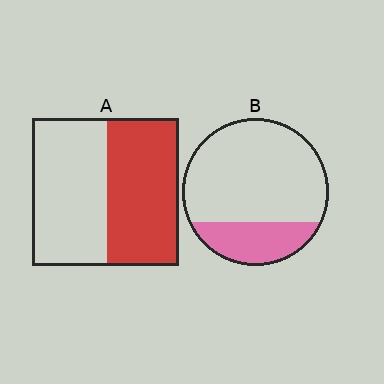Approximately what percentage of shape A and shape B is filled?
A is approximately 50% and B is approximately 25%.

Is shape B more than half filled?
No.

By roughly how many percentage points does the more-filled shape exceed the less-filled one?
By roughly 25 percentage points (A over B).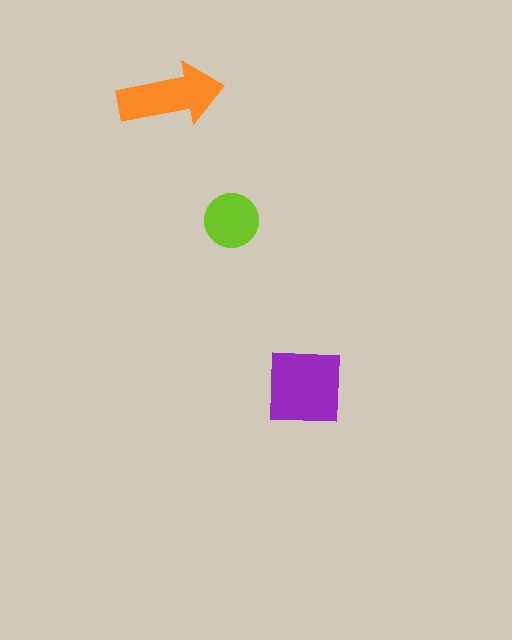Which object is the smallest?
The lime circle.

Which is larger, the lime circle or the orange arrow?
The orange arrow.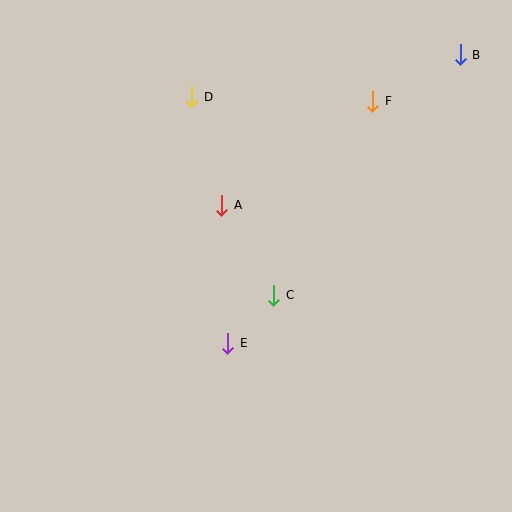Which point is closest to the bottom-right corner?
Point C is closest to the bottom-right corner.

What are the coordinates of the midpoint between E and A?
The midpoint between E and A is at (225, 274).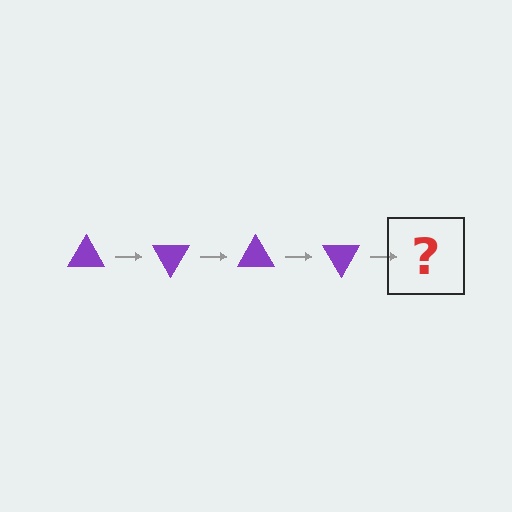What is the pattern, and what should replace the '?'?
The pattern is that the triangle rotates 60 degrees each step. The '?' should be a purple triangle rotated 240 degrees.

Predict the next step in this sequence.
The next step is a purple triangle rotated 240 degrees.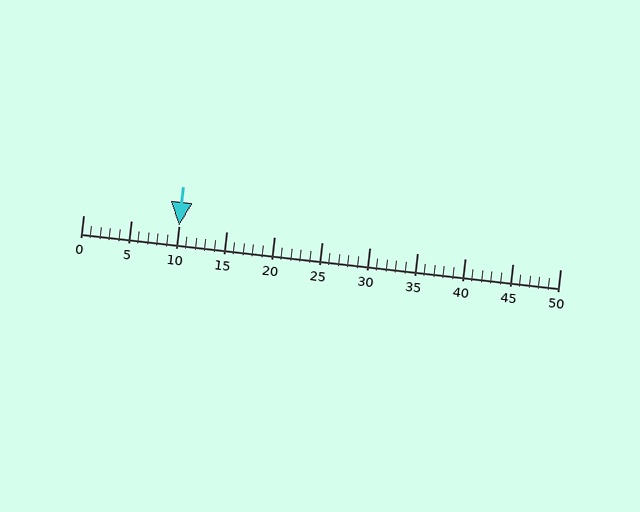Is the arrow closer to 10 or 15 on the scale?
The arrow is closer to 10.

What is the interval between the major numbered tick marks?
The major tick marks are spaced 5 units apart.